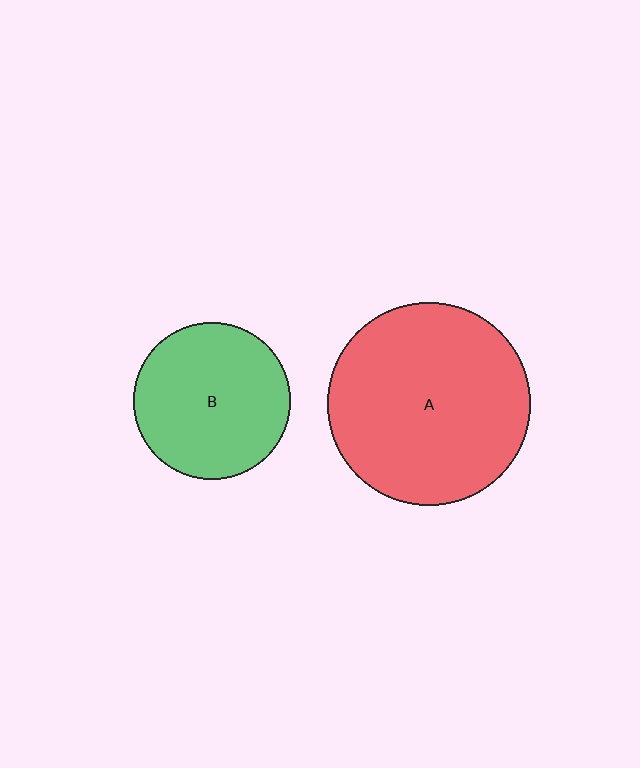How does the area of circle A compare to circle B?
Approximately 1.7 times.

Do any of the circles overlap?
No, none of the circles overlap.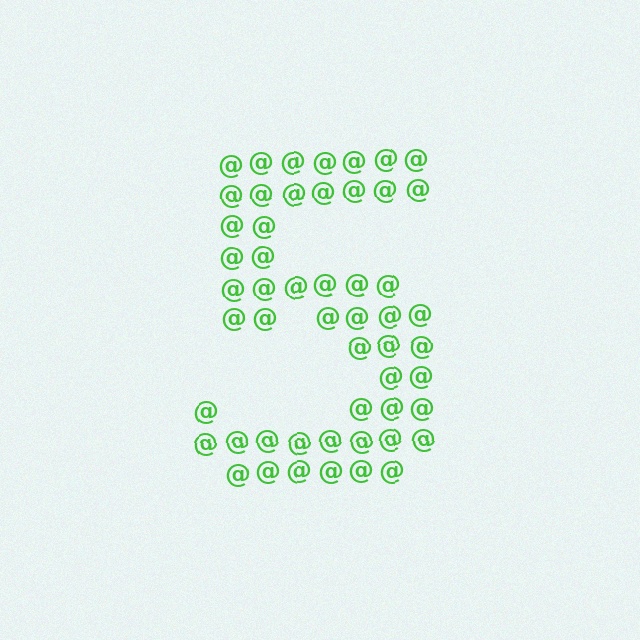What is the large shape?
The large shape is the digit 5.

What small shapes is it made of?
It is made of small at signs.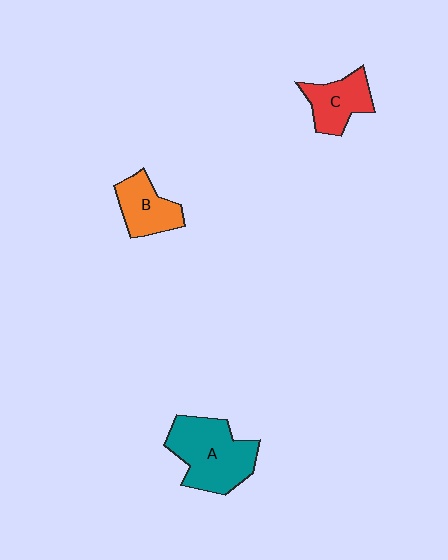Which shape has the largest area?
Shape A (teal).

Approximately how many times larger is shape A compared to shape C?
Approximately 1.7 times.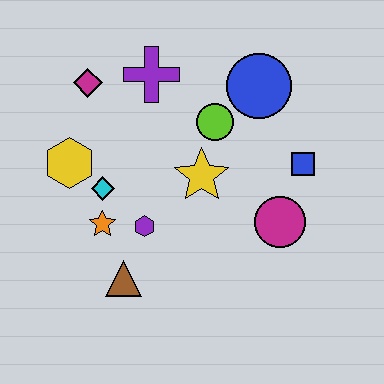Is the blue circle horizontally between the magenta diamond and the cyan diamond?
No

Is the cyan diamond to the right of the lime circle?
No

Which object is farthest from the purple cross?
The brown triangle is farthest from the purple cross.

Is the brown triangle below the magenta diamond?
Yes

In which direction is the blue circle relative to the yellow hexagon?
The blue circle is to the right of the yellow hexagon.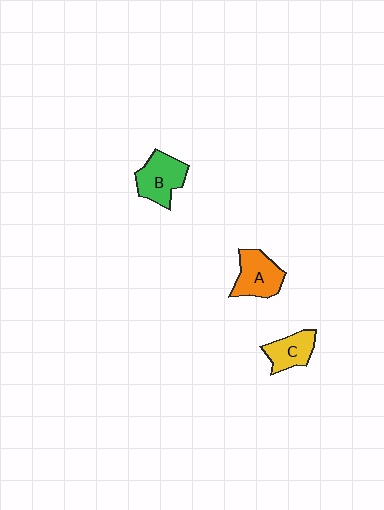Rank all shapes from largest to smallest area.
From largest to smallest: B (green), A (orange), C (yellow).